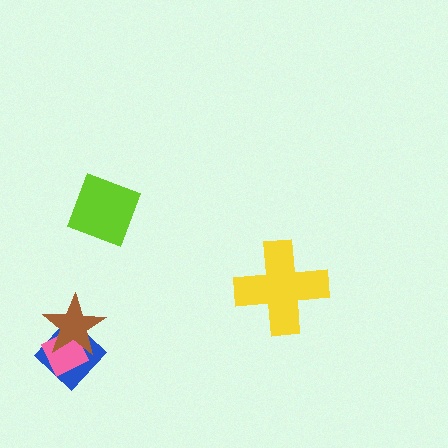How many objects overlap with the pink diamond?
2 objects overlap with the pink diamond.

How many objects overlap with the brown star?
2 objects overlap with the brown star.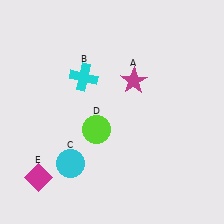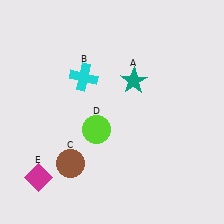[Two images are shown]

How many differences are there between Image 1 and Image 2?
There are 2 differences between the two images.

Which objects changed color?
A changed from magenta to teal. C changed from cyan to brown.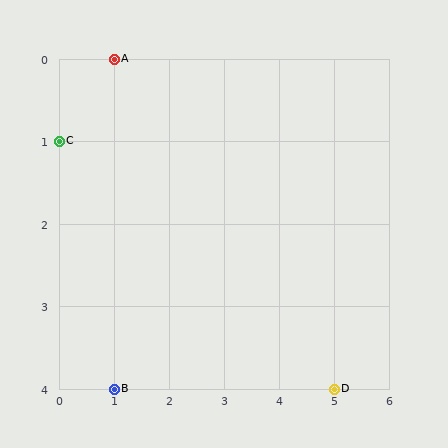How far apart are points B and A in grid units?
Points B and A are 4 rows apart.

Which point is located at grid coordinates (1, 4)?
Point B is at (1, 4).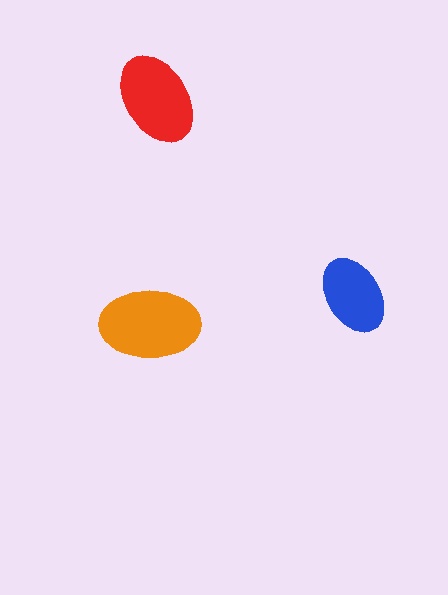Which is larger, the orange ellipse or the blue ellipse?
The orange one.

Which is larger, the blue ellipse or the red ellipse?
The red one.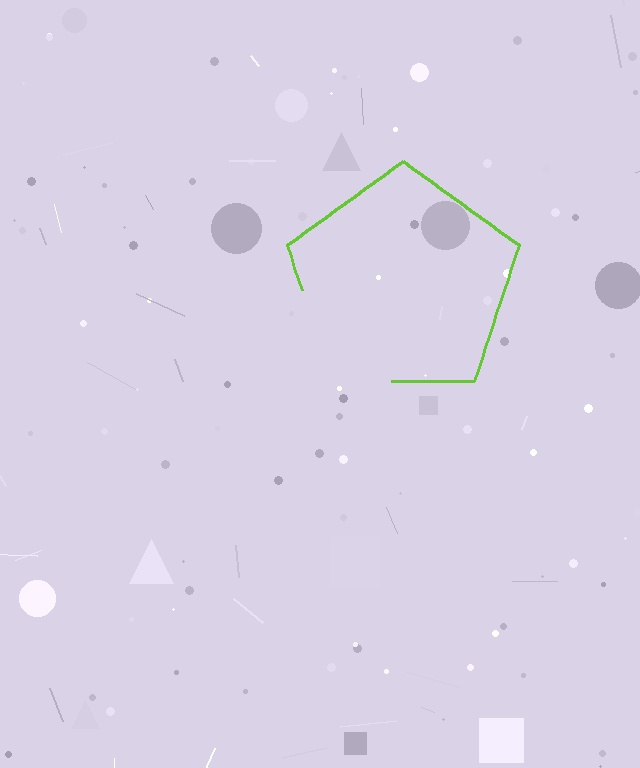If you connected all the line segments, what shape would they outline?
They would outline a pentagon.